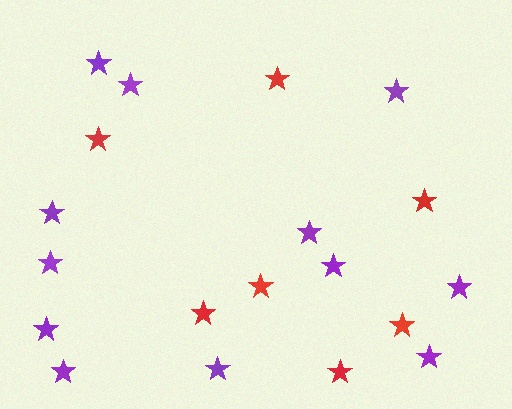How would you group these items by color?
There are 2 groups: one group of purple stars (12) and one group of red stars (7).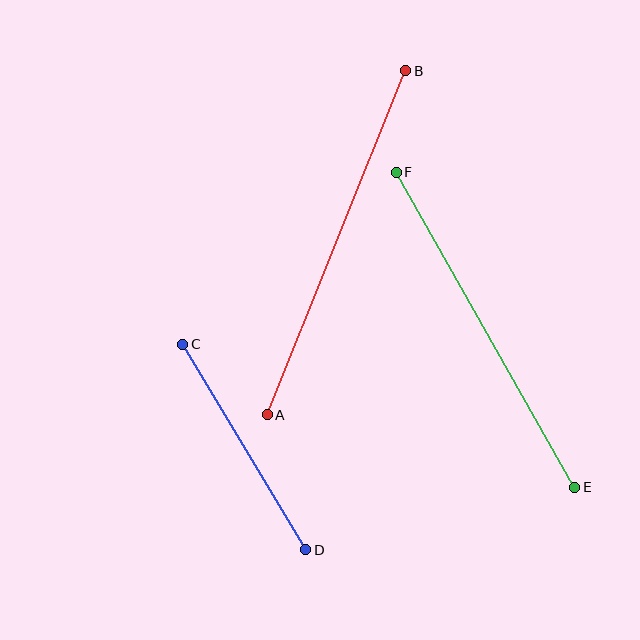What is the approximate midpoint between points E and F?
The midpoint is at approximately (486, 330) pixels.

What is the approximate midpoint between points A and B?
The midpoint is at approximately (336, 243) pixels.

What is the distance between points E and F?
The distance is approximately 362 pixels.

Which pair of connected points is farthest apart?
Points A and B are farthest apart.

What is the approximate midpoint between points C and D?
The midpoint is at approximately (244, 447) pixels.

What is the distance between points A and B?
The distance is approximately 371 pixels.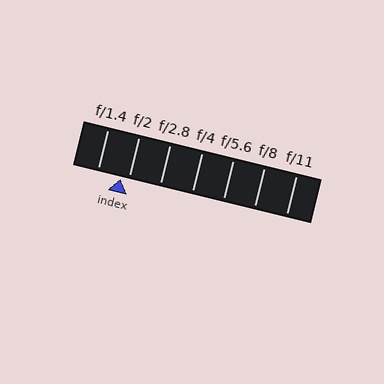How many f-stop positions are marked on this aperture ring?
There are 7 f-stop positions marked.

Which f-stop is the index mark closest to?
The index mark is closest to f/2.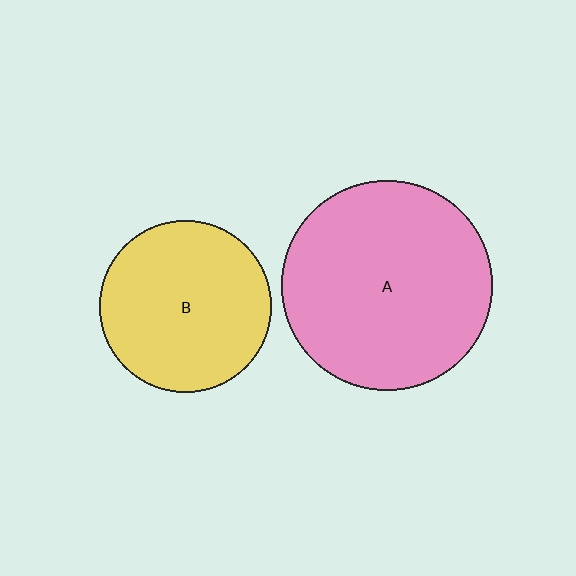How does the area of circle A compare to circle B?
Approximately 1.5 times.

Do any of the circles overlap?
No, none of the circles overlap.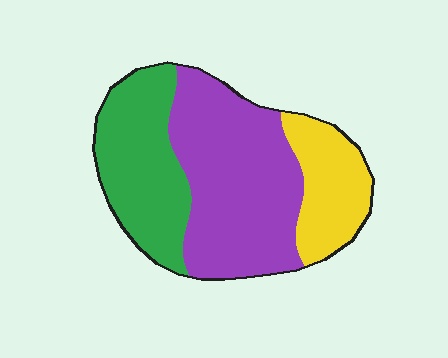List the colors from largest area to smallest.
From largest to smallest: purple, green, yellow.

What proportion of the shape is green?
Green takes up about one third (1/3) of the shape.